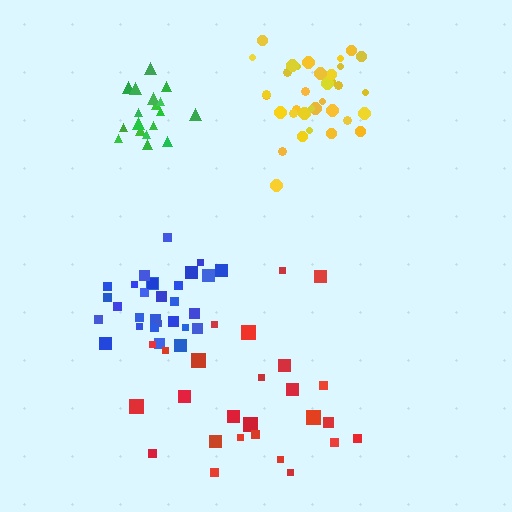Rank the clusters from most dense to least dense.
green, yellow, blue, red.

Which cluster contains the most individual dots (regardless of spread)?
Yellow (35).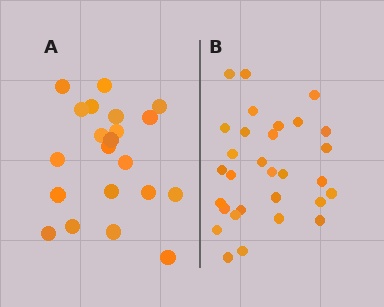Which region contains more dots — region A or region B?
Region B (the right region) has more dots.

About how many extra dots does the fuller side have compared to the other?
Region B has roughly 8 or so more dots than region A.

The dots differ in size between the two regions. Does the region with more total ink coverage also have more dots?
No. Region A has more total ink coverage because its dots are larger, but region B actually contains more individual dots. Total area can be misleading — the number of items is what matters here.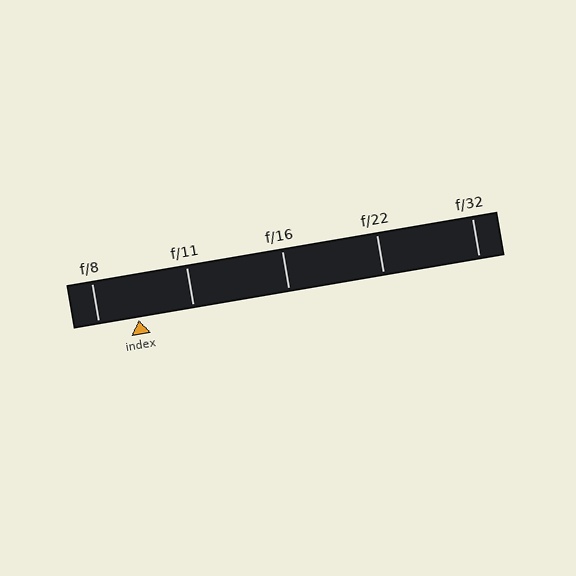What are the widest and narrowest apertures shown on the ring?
The widest aperture shown is f/8 and the narrowest is f/32.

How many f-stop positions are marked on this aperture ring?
There are 5 f-stop positions marked.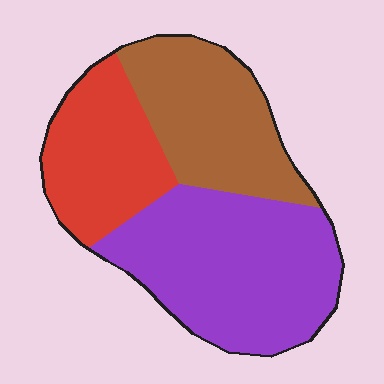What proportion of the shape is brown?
Brown takes up between a quarter and a half of the shape.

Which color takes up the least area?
Red, at roughly 25%.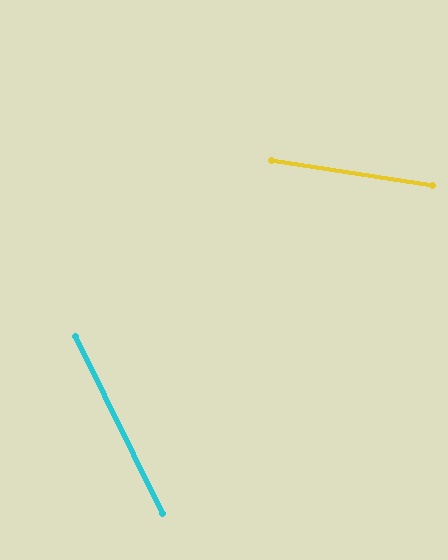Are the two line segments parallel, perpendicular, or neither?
Neither parallel nor perpendicular — they differ by about 55°.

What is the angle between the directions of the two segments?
Approximately 55 degrees.